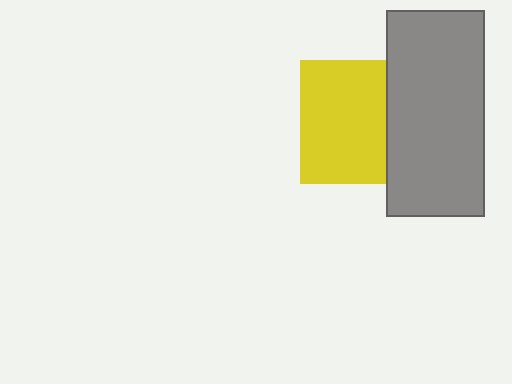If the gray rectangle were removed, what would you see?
You would see the complete yellow square.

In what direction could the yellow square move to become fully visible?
The yellow square could move left. That would shift it out from behind the gray rectangle entirely.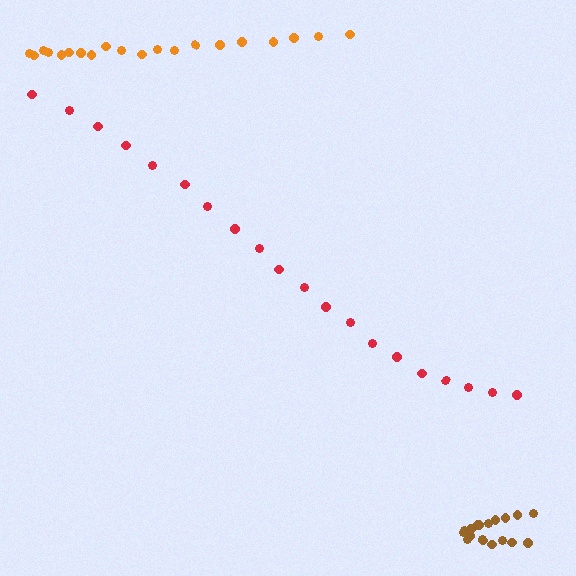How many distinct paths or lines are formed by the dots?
There are 3 distinct paths.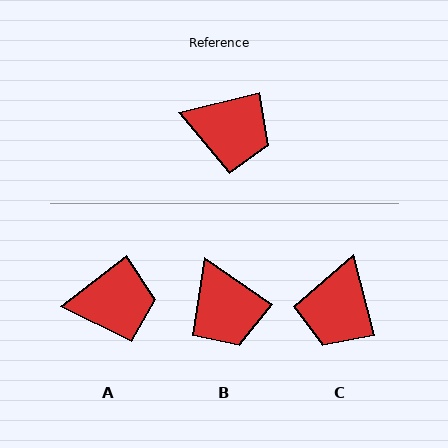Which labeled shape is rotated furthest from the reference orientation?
C, about 89 degrees away.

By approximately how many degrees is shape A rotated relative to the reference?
Approximately 24 degrees counter-clockwise.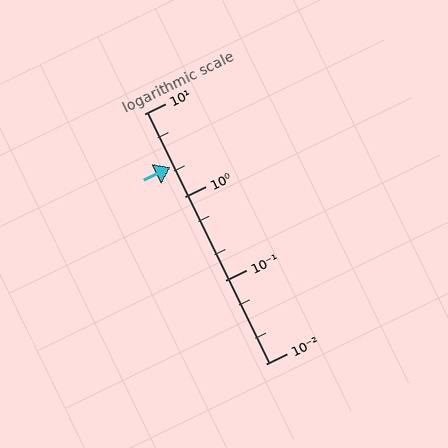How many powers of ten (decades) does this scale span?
The scale spans 3 decades, from 0.01 to 10.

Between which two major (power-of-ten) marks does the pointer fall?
The pointer is between 1 and 10.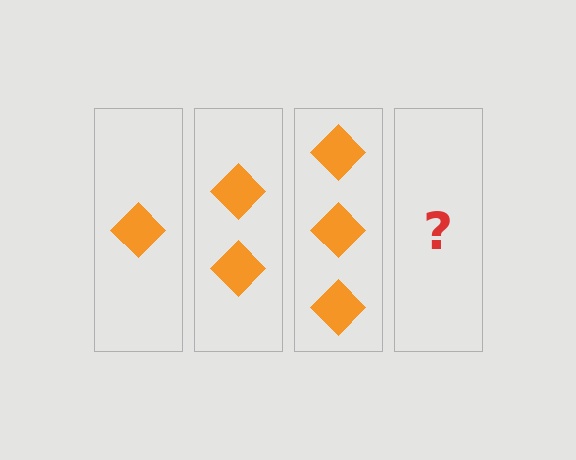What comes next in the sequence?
The next element should be 4 diamonds.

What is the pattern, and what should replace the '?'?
The pattern is that each step adds one more diamond. The '?' should be 4 diamonds.